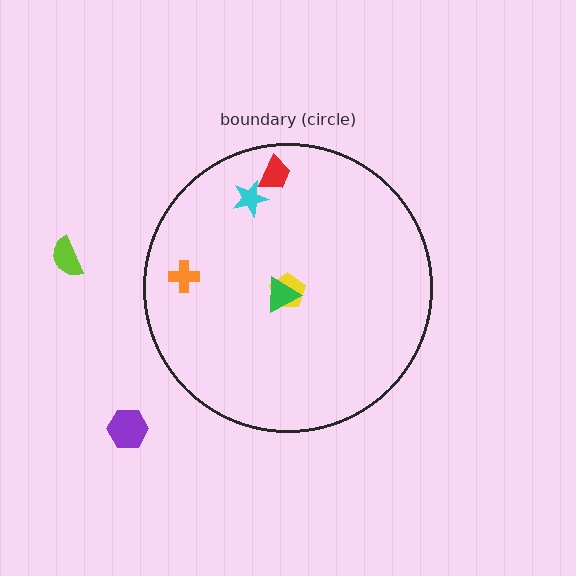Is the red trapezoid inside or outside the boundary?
Inside.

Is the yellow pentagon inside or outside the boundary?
Inside.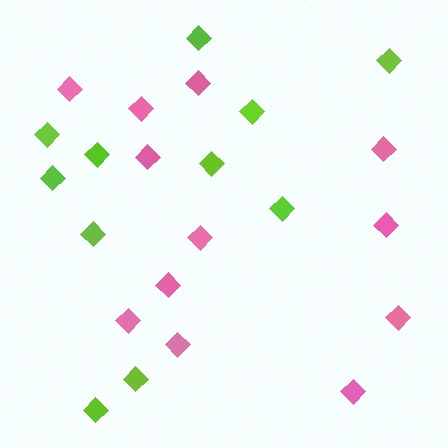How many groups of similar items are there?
There are 2 groups: one group of pink diamonds (12) and one group of lime diamonds (11).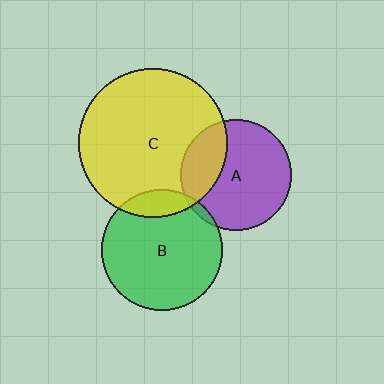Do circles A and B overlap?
Yes.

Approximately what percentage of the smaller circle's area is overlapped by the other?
Approximately 5%.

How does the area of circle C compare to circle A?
Approximately 1.8 times.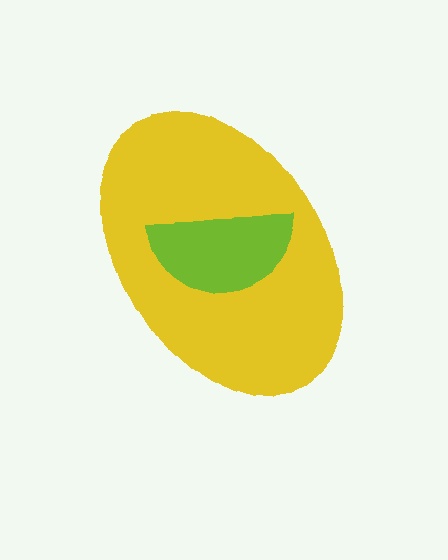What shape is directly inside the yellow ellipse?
The lime semicircle.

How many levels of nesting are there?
2.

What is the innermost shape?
The lime semicircle.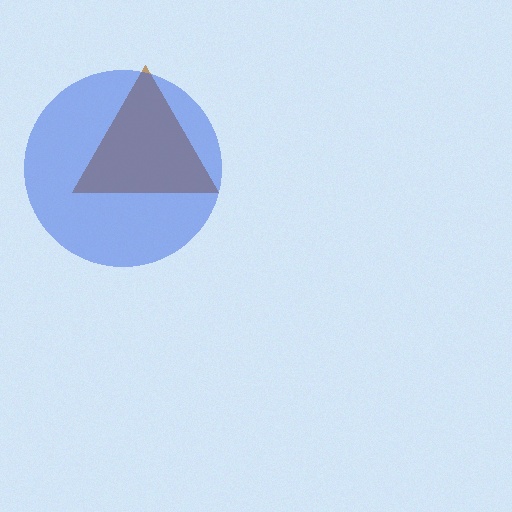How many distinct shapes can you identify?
There are 2 distinct shapes: a brown triangle, a blue circle.